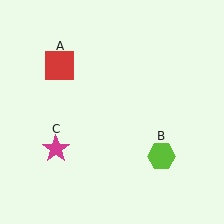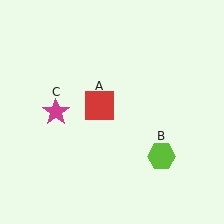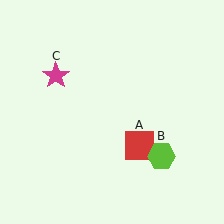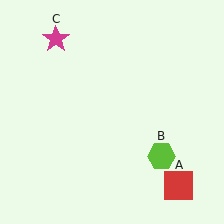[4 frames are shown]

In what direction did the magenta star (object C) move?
The magenta star (object C) moved up.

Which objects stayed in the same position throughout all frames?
Lime hexagon (object B) remained stationary.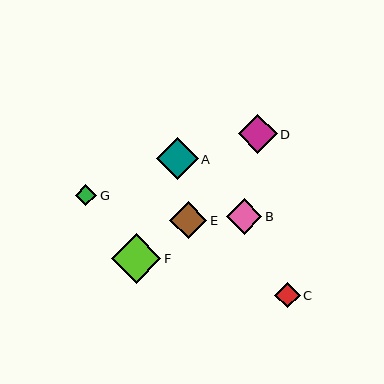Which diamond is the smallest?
Diamond G is the smallest with a size of approximately 21 pixels.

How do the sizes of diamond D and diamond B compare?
Diamond D and diamond B are approximately the same size.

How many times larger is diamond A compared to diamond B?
Diamond A is approximately 1.2 times the size of diamond B.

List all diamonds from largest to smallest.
From largest to smallest: F, A, D, E, B, C, G.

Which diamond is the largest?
Diamond F is the largest with a size of approximately 49 pixels.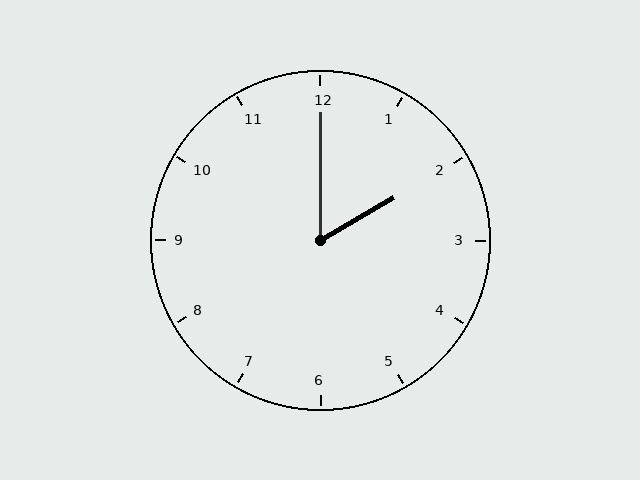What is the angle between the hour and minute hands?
Approximately 60 degrees.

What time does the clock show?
2:00.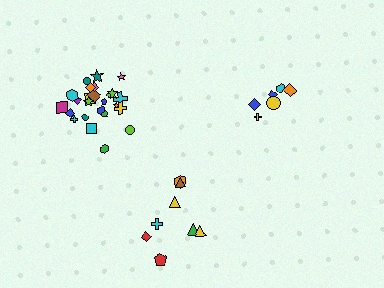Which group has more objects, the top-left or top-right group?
The top-left group.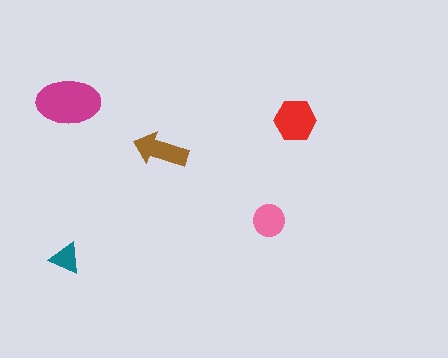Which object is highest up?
The magenta ellipse is topmost.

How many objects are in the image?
There are 5 objects in the image.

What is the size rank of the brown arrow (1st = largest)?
3rd.